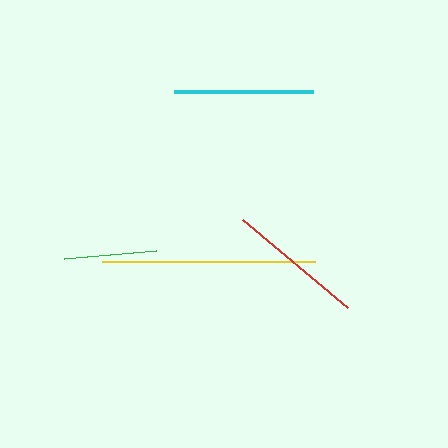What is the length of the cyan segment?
The cyan segment is approximately 139 pixels long.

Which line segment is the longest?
The yellow line is the longest at approximately 213 pixels.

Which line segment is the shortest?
The green line is the shortest at approximately 92 pixels.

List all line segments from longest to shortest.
From longest to shortest: yellow, cyan, red, green.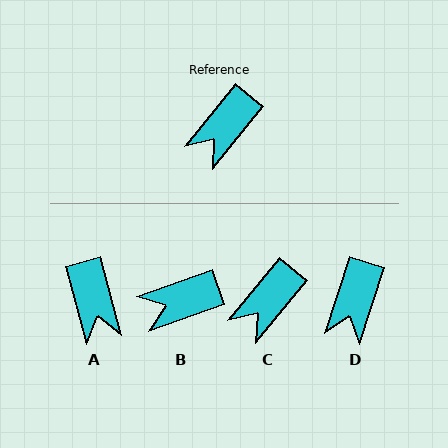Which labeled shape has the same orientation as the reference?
C.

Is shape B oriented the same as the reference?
No, it is off by about 32 degrees.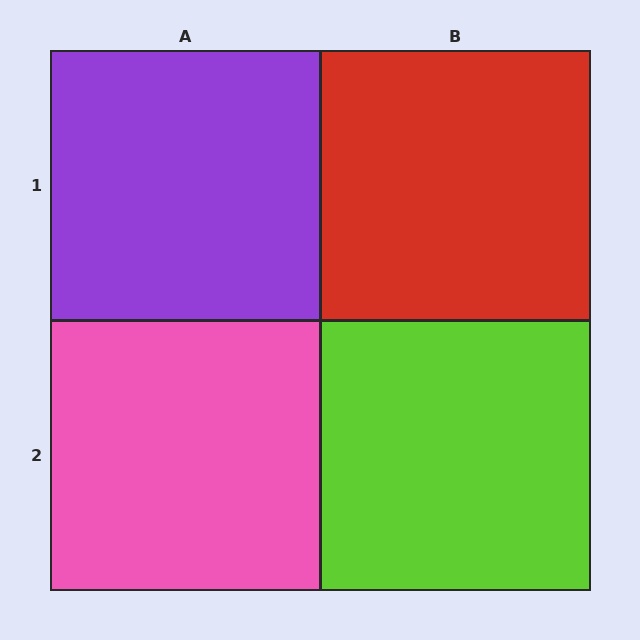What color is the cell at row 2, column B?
Lime.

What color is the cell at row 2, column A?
Pink.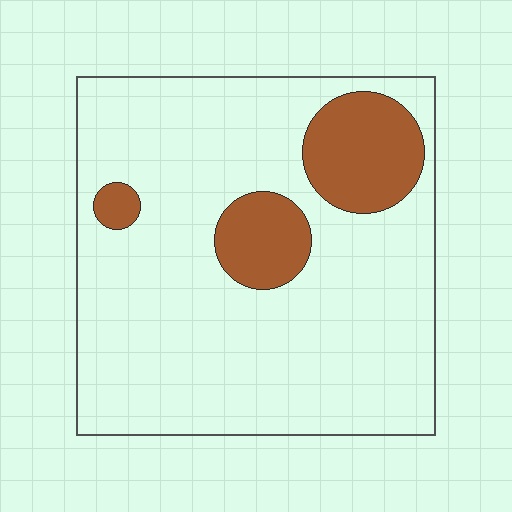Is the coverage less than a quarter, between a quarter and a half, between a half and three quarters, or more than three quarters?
Less than a quarter.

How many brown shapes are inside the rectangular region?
3.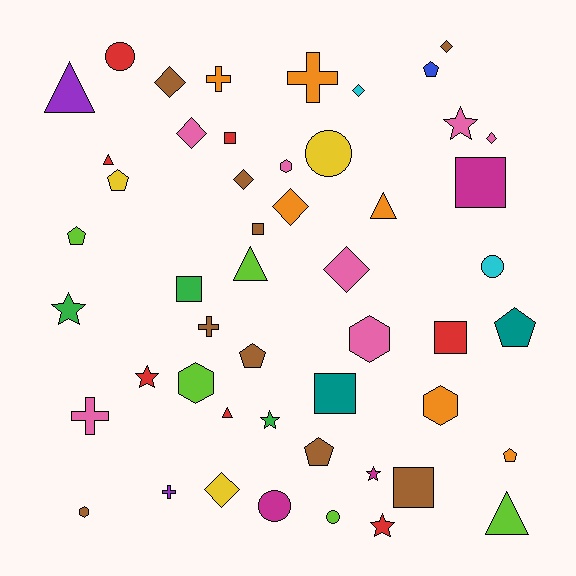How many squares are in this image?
There are 7 squares.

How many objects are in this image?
There are 50 objects.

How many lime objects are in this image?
There are 5 lime objects.